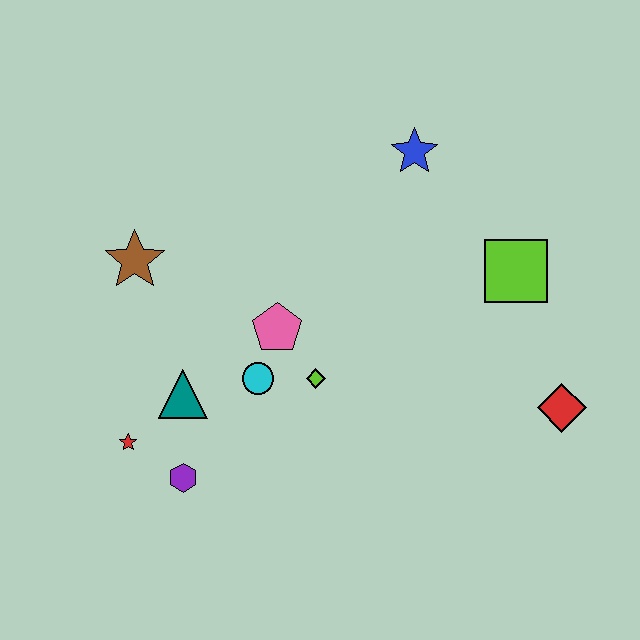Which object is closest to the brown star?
The teal triangle is closest to the brown star.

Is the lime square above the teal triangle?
Yes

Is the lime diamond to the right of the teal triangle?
Yes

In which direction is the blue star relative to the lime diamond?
The blue star is above the lime diamond.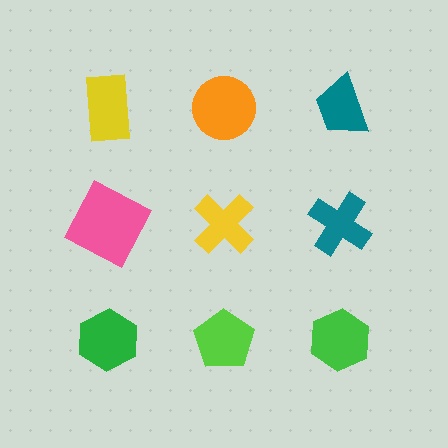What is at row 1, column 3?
A teal trapezoid.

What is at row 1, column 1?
A yellow rectangle.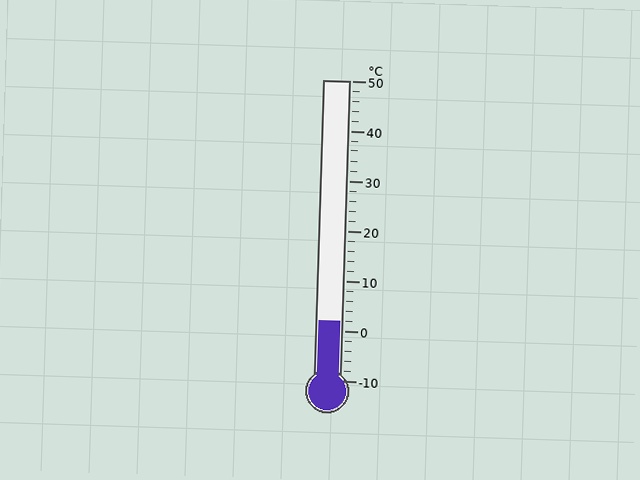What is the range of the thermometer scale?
The thermometer scale ranges from -10°C to 50°C.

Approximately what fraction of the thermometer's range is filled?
The thermometer is filled to approximately 20% of its range.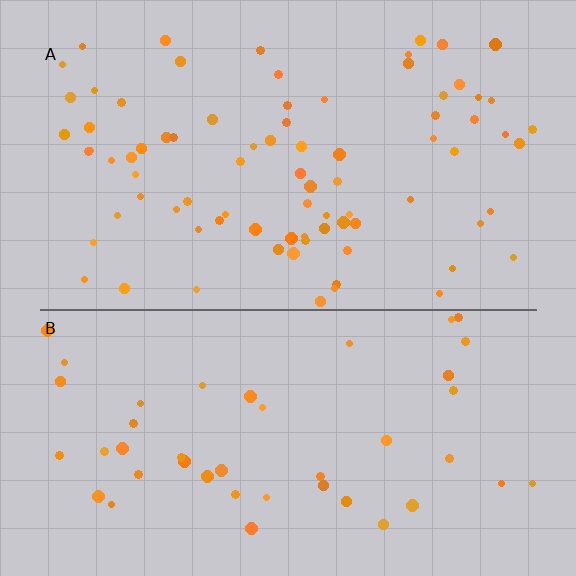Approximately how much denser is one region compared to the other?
Approximately 1.9× — region A over region B.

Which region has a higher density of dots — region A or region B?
A (the top).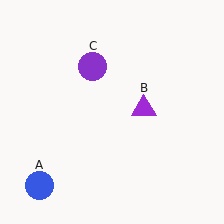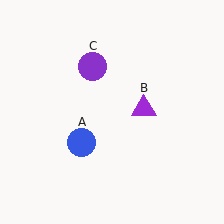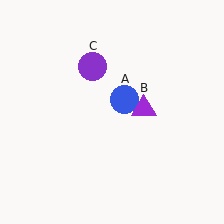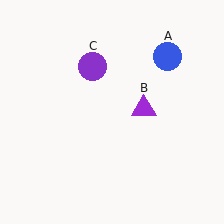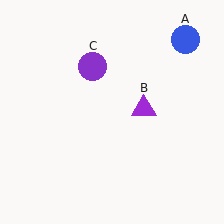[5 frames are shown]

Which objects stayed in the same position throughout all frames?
Purple triangle (object B) and purple circle (object C) remained stationary.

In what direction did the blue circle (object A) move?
The blue circle (object A) moved up and to the right.